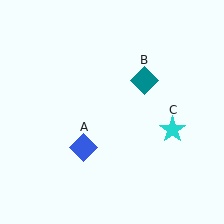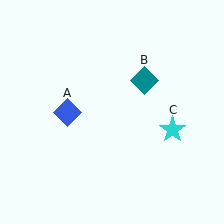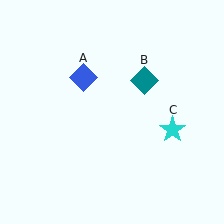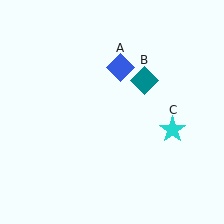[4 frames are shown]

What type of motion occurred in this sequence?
The blue diamond (object A) rotated clockwise around the center of the scene.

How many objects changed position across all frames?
1 object changed position: blue diamond (object A).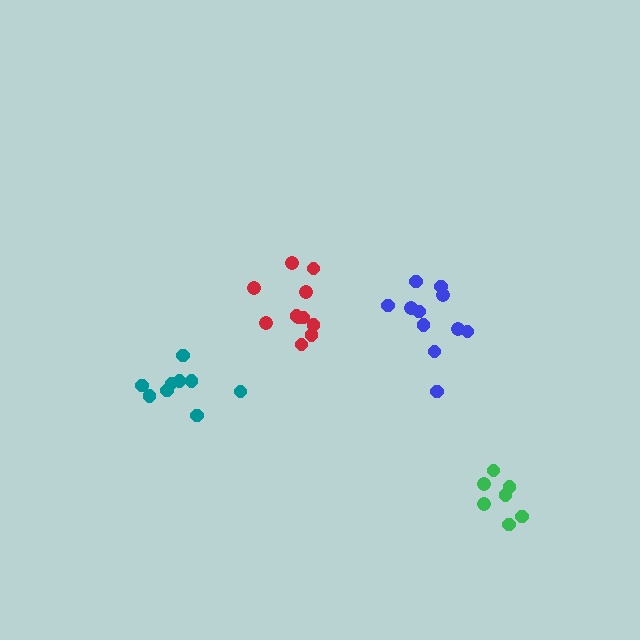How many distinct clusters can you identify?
There are 4 distinct clusters.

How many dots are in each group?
Group 1: 11 dots, Group 2: 7 dots, Group 3: 9 dots, Group 4: 11 dots (38 total).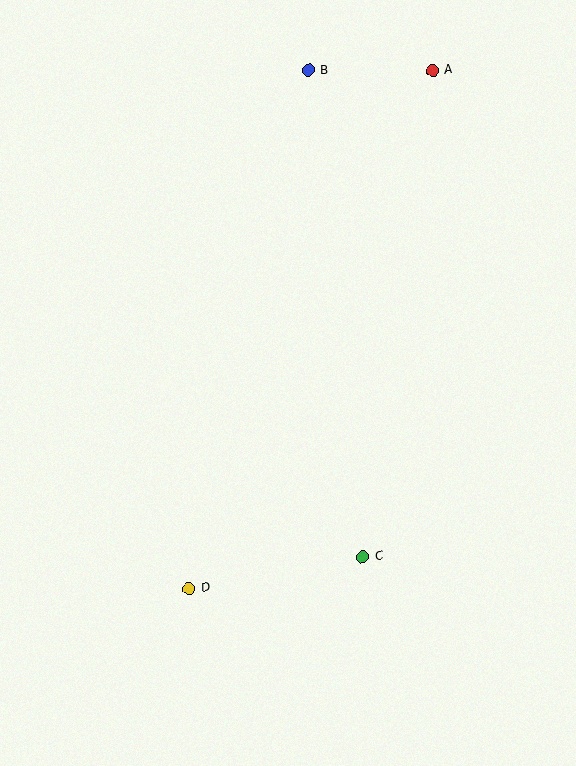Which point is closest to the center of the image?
Point C at (363, 557) is closest to the center.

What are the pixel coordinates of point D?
Point D is at (189, 588).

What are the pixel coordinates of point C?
Point C is at (363, 557).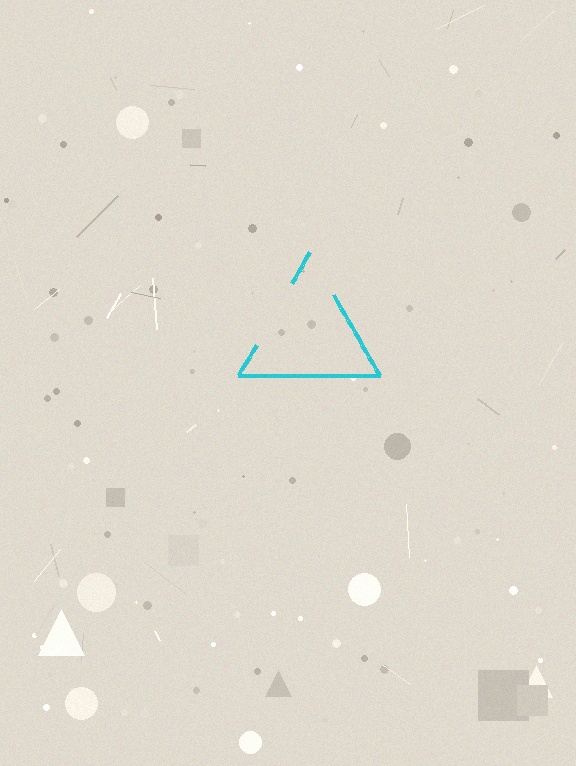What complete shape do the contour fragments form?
The contour fragments form a triangle.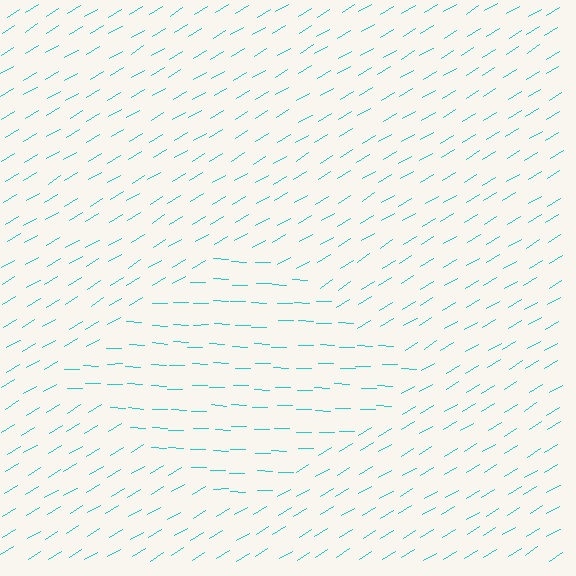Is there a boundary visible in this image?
Yes, there is a texture boundary formed by a change in line orientation.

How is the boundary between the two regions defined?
The boundary is defined purely by a change in line orientation (approximately 33 degrees difference). All lines are the same color and thickness.